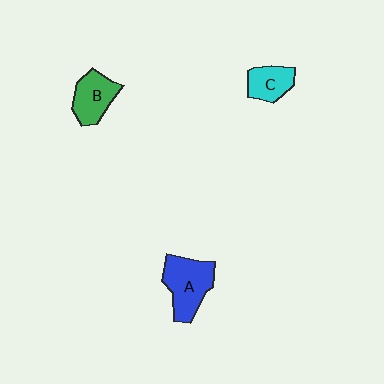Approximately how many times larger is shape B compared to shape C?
Approximately 1.2 times.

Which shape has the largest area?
Shape A (blue).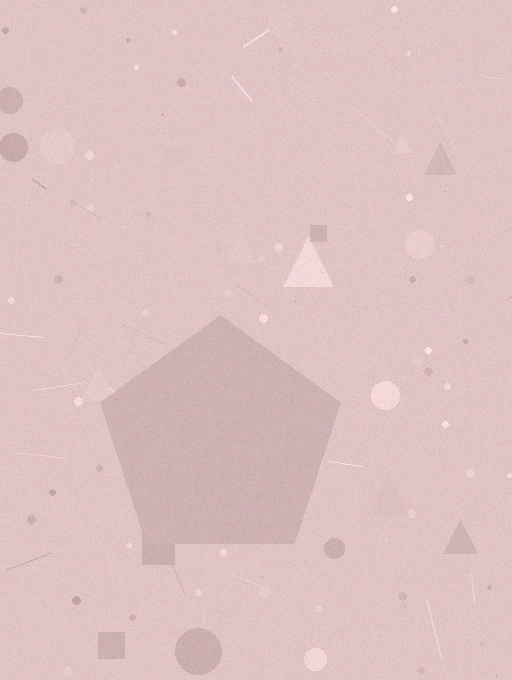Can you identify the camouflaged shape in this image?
The camouflaged shape is a pentagon.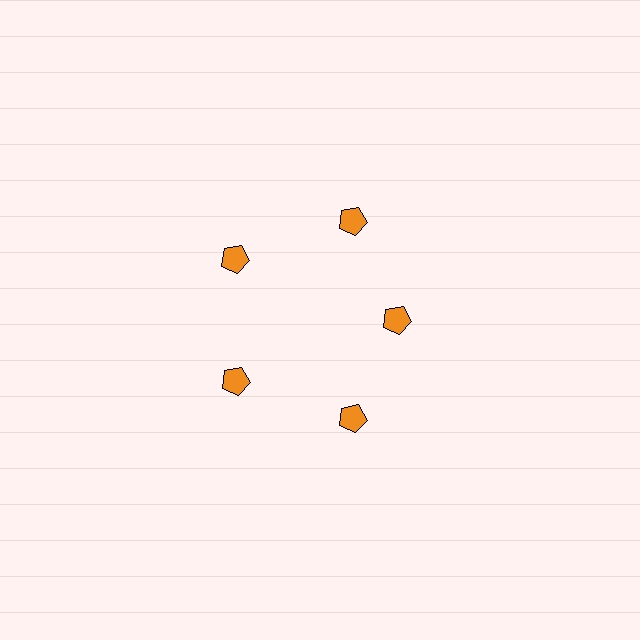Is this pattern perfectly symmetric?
No. The 5 orange pentagons are arranged in a ring, but one element near the 3 o'clock position is pulled inward toward the center, breaking the 5-fold rotational symmetry.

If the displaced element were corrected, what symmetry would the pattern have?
It would have 5-fold rotational symmetry — the pattern would map onto itself every 72 degrees.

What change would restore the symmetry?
The symmetry would be restored by moving it outward, back onto the ring so that all 5 pentagons sit at equal angles and equal distance from the center.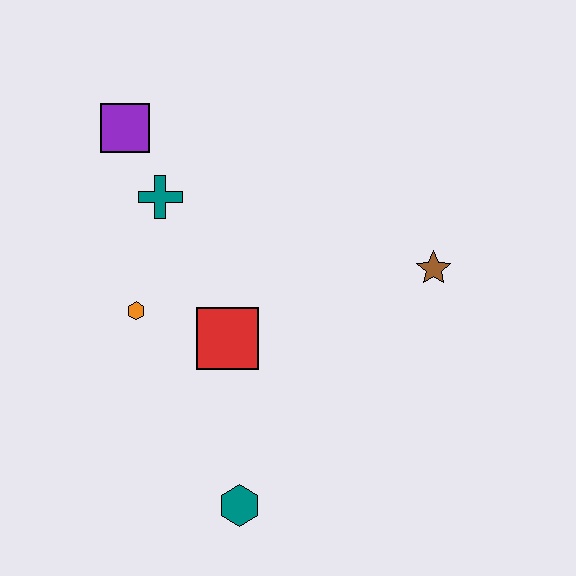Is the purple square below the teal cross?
No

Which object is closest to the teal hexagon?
The red square is closest to the teal hexagon.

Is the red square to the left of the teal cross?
No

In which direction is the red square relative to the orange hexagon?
The red square is to the right of the orange hexagon.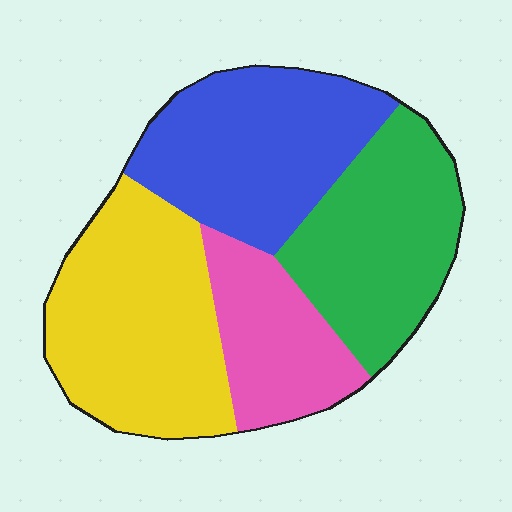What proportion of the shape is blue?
Blue takes up about one quarter (1/4) of the shape.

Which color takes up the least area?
Pink, at roughly 15%.